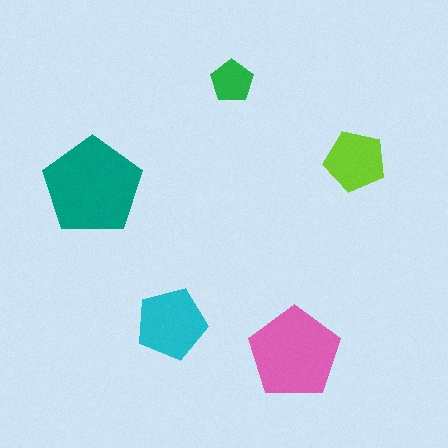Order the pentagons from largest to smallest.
the teal one, the pink one, the cyan one, the lime one, the green one.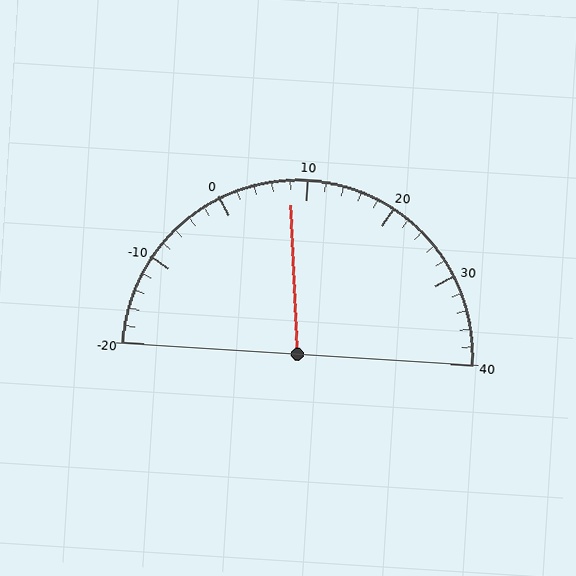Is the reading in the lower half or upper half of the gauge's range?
The reading is in the lower half of the range (-20 to 40).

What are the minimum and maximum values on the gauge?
The gauge ranges from -20 to 40.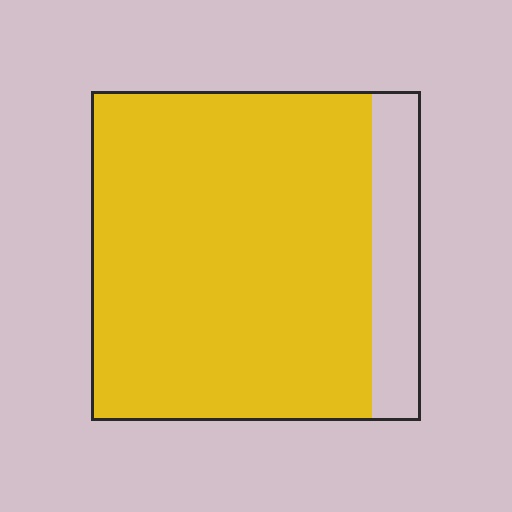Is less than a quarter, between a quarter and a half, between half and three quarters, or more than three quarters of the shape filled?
More than three quarters.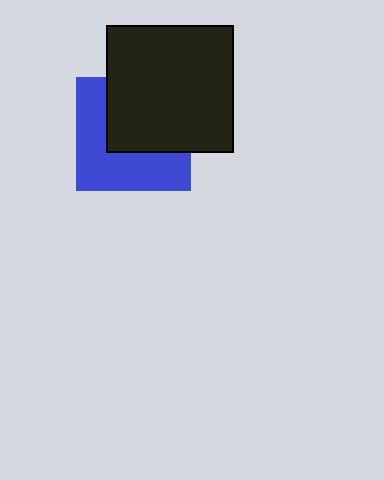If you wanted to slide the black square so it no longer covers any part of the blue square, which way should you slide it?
Slide it toward the upper-right — that is the most direct way to separate the two shapes.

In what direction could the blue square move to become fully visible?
The blue square could move toward the lower-left. That would shift it out from behind the black square entirely.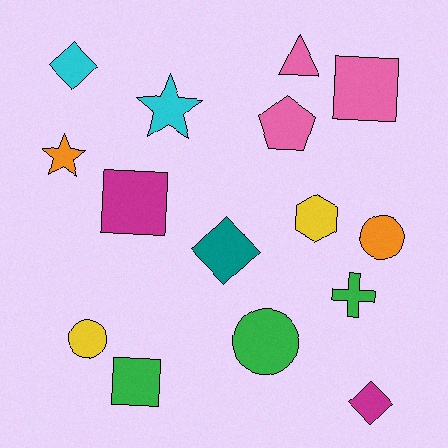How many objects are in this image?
There are 15 objects.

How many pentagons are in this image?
There is 1 pentagon.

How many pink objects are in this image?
There are 3 pink objects.